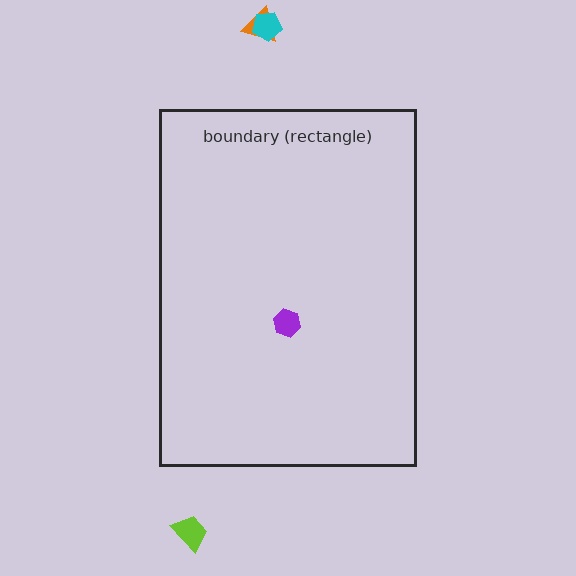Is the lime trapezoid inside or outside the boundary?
Outside.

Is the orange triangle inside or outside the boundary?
Outside.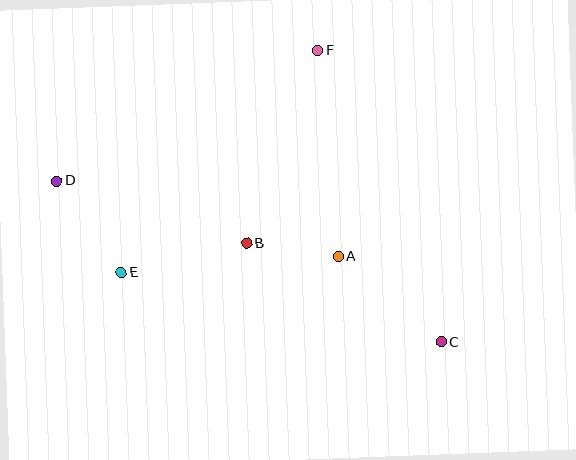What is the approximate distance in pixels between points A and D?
The distance between A and D is approximately 292 pixels.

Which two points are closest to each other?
Points A and B are closest to each other.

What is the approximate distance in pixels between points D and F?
The distance between D and F is approximately 292 pixels.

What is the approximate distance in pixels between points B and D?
The distance between B and D is approximately 200 pixels.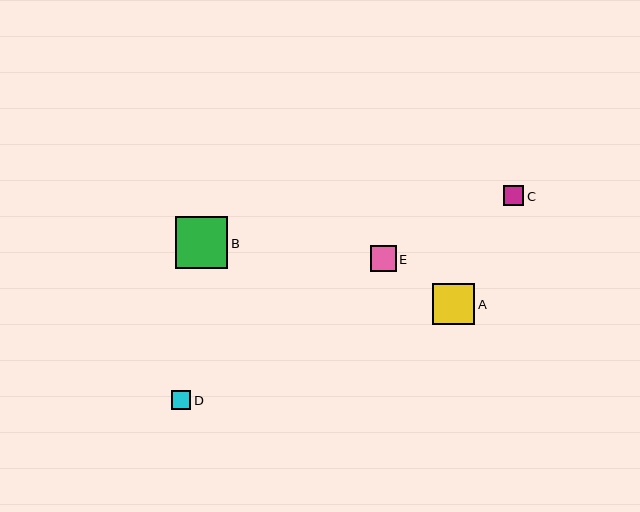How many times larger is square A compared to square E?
Square A is approximately 1.6 times the size of square E.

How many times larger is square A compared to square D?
Square A is approximately 2.2 times the size of square D.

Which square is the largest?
Square B is the largest with a size of approximately 52 pixels.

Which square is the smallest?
Square D is the smallest with a size of approximately 19 pixels.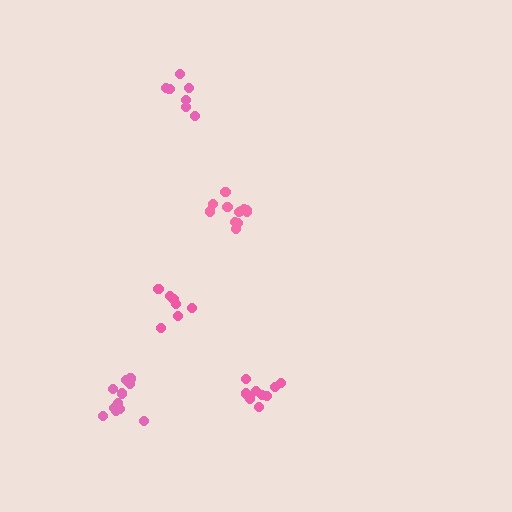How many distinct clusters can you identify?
There are 5 distinct clusters.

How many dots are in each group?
Group 1: 12 dots, Group 2: 12 dots, Group 3: 7 dots, Group 4: 9 dots, Group 5: 7 dots (47 total).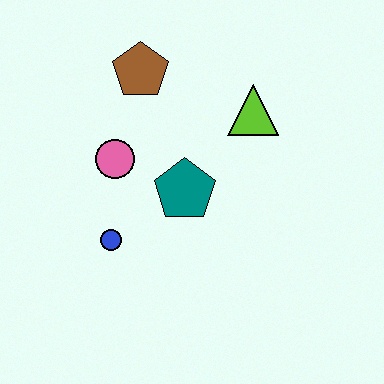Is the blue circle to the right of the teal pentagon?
No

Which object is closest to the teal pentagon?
The pink circle is closest to the teal pentagon.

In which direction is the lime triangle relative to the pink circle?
The lime triangle is to the right of the pink circle.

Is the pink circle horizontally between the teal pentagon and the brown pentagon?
No